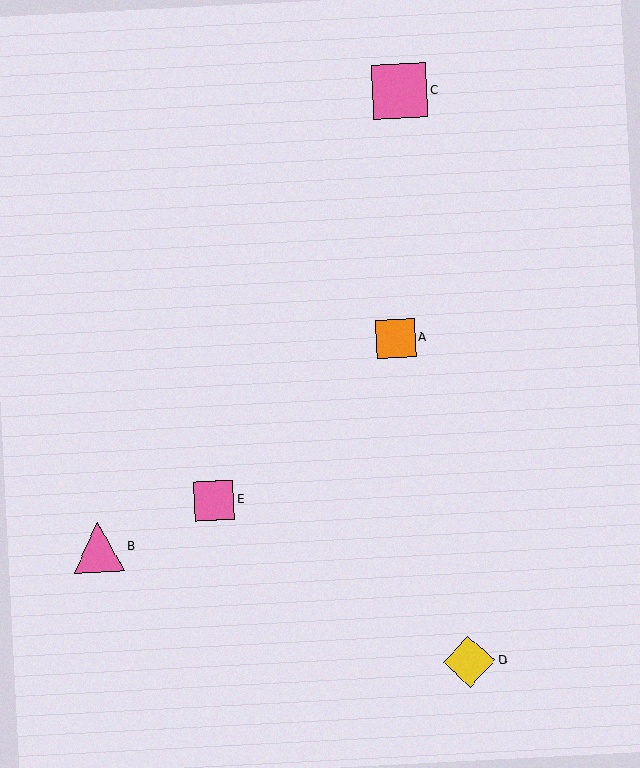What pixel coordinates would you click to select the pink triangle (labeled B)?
Click at (99, 547) to select the pink triangle B.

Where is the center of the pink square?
The center of the pink square is at (214, 501).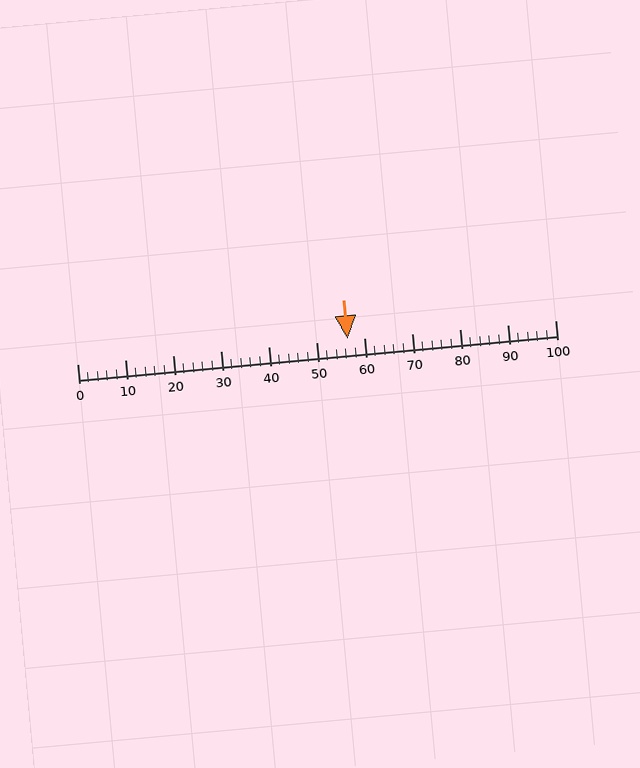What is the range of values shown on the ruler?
The ruler shows values from 0 to 100.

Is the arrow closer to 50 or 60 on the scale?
The arrow is closer to 60.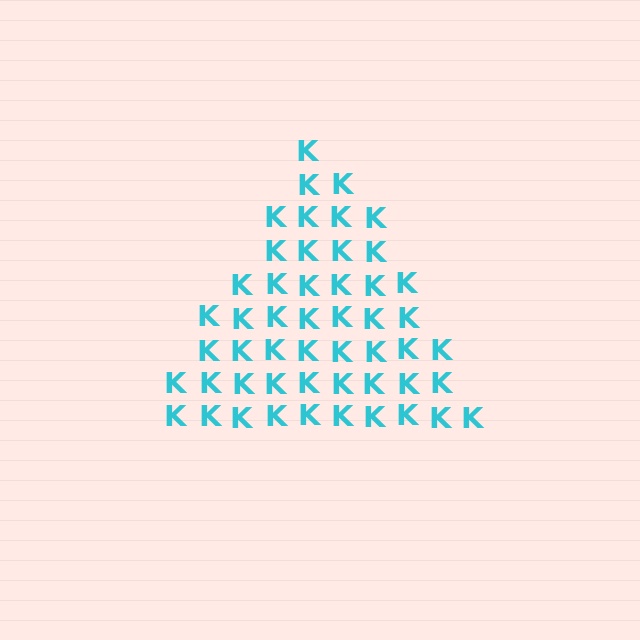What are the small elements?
The small elements are letter K's.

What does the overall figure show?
The overall figure shows a triangle.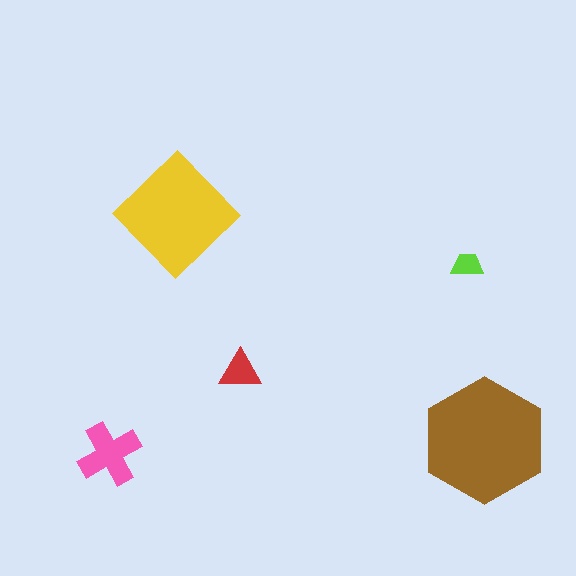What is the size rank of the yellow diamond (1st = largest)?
2nd.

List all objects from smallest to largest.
The lime trapezoid, the red triangle, the pink cross, the yellow diamond, the brown hexagon.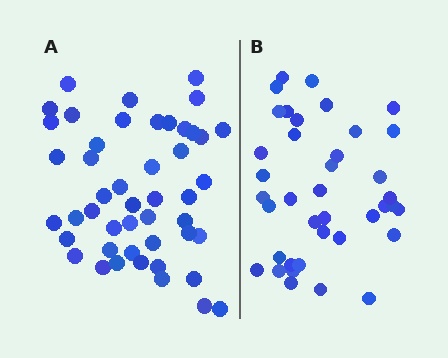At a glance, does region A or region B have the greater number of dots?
Region A (the left region) has more dots.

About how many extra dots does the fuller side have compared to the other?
Region A has roughly 8 or so more dots than region B.